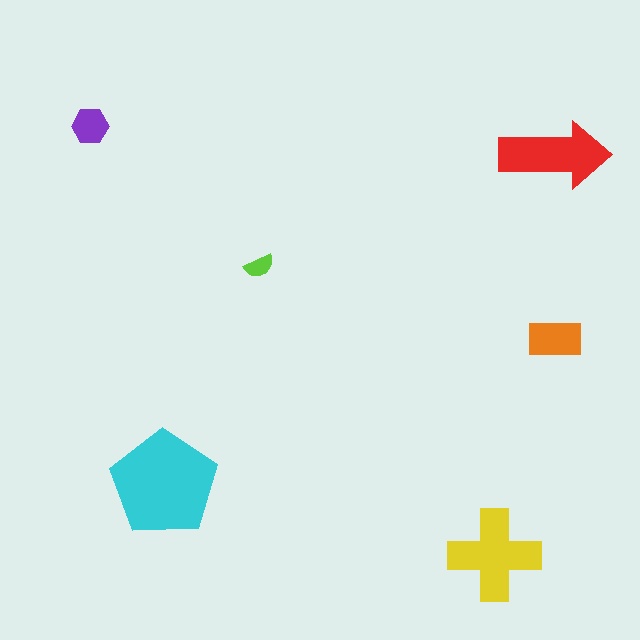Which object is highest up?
The purple hexagon is topmost.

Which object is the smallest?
The lime semicircle.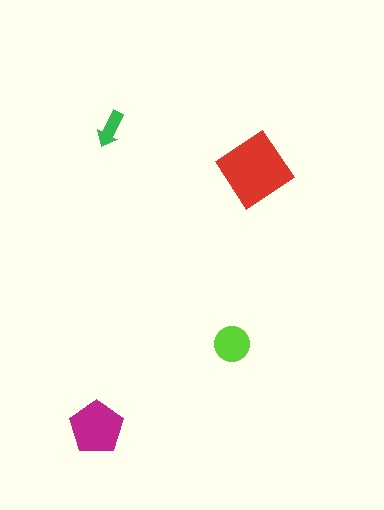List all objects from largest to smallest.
The red diamond, the magenta pentagon, the lime circle, the green arrow.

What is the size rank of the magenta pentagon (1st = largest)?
2nd.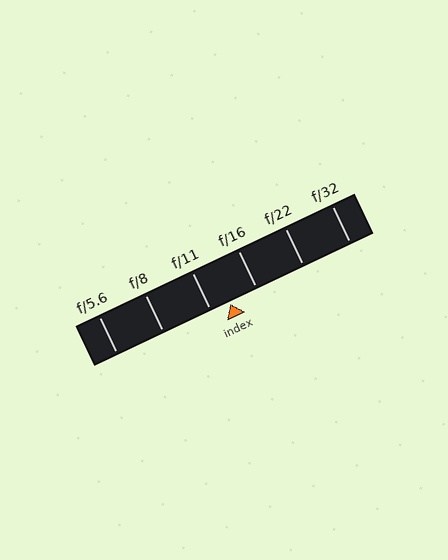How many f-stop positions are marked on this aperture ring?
There are 6 f-stop positions marked.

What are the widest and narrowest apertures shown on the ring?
The widest aperture shown is f/5.6 and the narrowest is f/32.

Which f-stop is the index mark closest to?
The index mark is closest to f/11.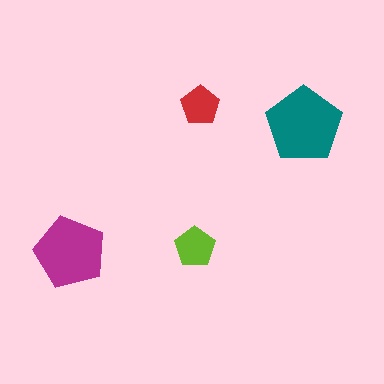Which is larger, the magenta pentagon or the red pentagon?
The magenta one.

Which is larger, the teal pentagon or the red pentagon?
The teal one.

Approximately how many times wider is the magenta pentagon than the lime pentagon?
About 2 times wider.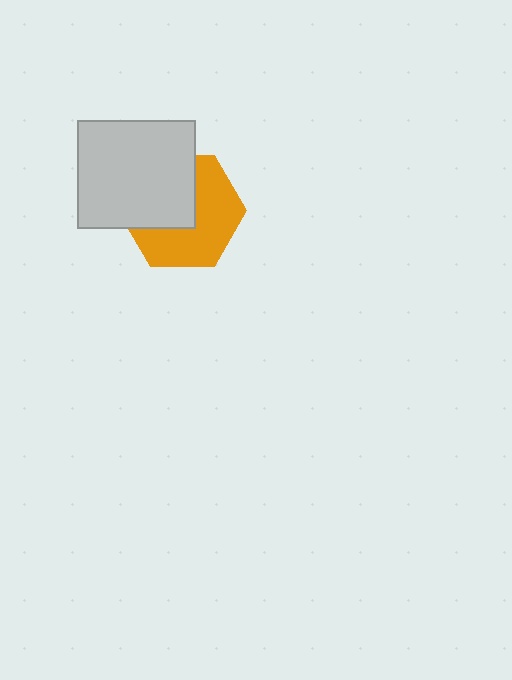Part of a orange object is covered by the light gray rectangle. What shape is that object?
It is a hexagon.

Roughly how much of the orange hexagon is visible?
About half of it is visible (roughly 56%).